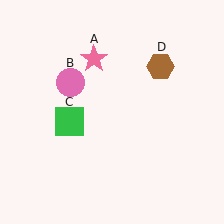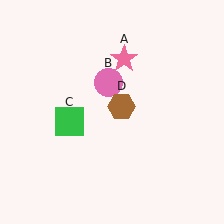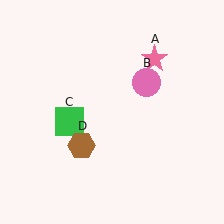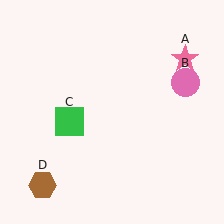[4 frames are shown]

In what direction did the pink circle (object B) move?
The pink circle (object B) moved right.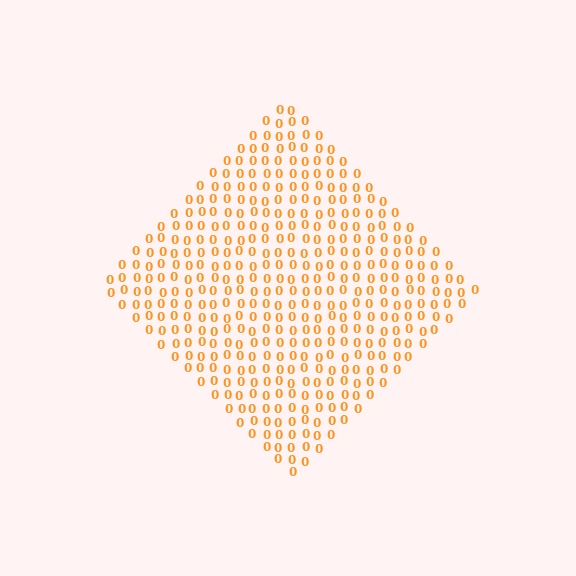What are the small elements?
The small elements are digit 0's.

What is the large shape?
The large shape is a diamond.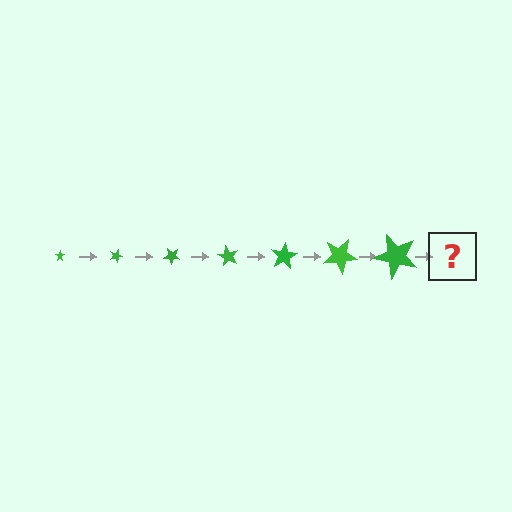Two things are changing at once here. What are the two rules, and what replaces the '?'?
The two rules are that the star grows larger each step and it rotates 20 degrees each step. The '?' should be a star, larger than the previous one and rotated 140 degrees from the start.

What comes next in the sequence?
The next element should be a star, larger than the previous one and rotated 140 degrees from the start.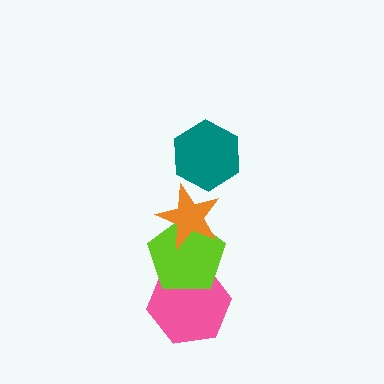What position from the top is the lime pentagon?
The lime pentagon is 3rd from the top.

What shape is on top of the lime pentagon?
The orange star is on top of the lime pentagon.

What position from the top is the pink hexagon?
The pink hexagon is 4th from the top.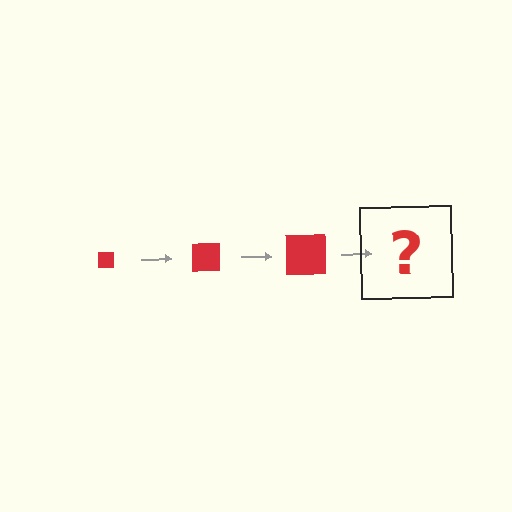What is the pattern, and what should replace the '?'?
The pattern is that the square gets progressively larger each step. The '?' should be a red square, larger than the previous one.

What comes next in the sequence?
The next element should be a red square, larger than the previous one.